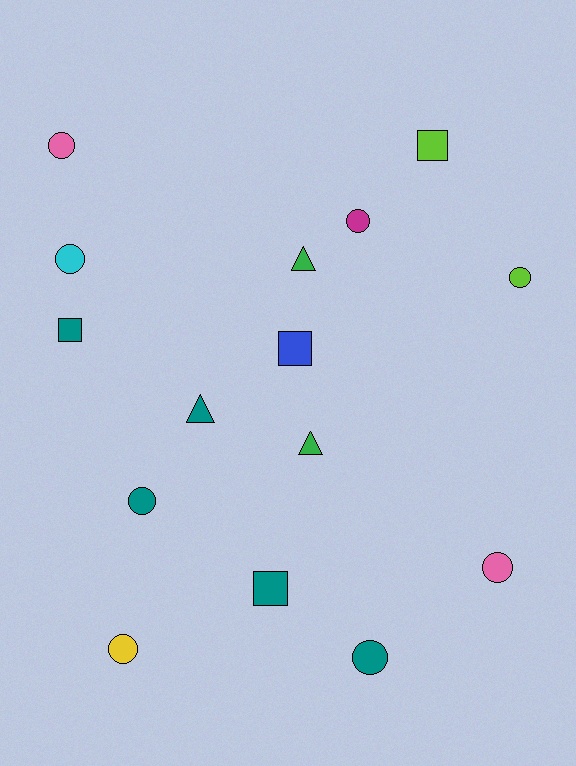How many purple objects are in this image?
There are no purple objects.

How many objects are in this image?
There are 15 objects.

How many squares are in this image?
There are 4 squares.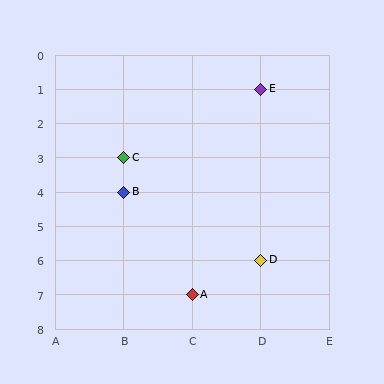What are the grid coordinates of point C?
Point C is at grid coordinates (B, 3).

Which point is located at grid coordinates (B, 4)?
Point B is at (B, 4).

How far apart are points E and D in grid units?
Points E and D are 5 rows apart.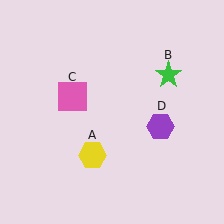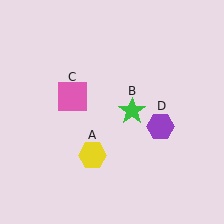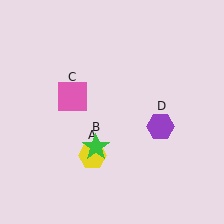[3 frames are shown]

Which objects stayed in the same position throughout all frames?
Yellow hexagon (object A) and pink square (object C) and purple hexagon (object D) remained stationary.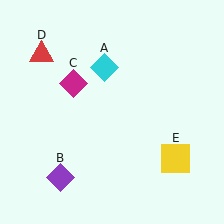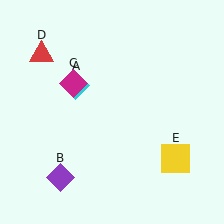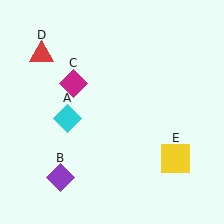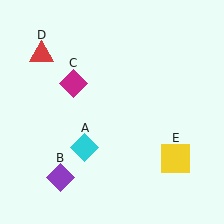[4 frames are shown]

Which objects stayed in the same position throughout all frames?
Purple diamond (object B) and magenta diamond (object C) and red triangle (object D) and yellow square (object E) remained stationary.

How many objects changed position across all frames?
1 object changed position: cyan diamond (object A).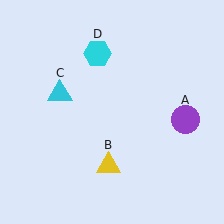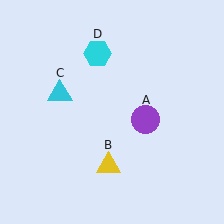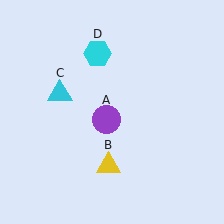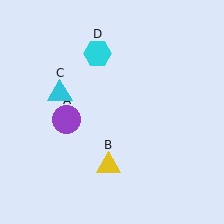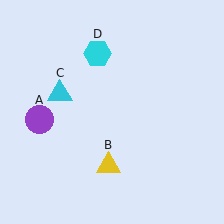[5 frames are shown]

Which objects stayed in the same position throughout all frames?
Yellow triangle (object B) and cyan triangle (object C) and cyan hexagon (object D) remained stationary.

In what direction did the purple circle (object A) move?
The purple circle (object A) moved left.